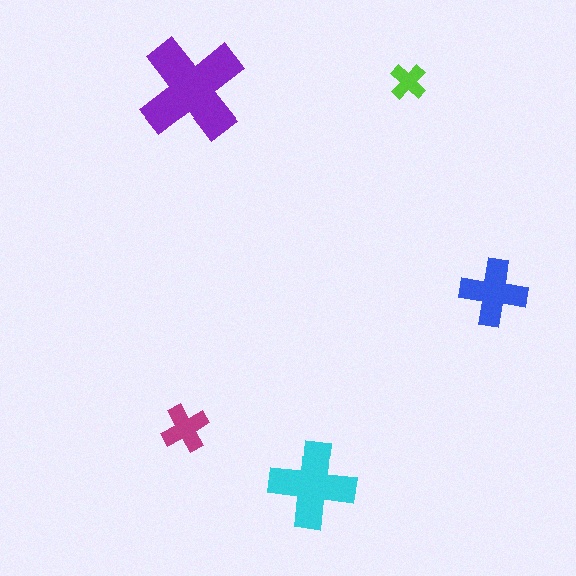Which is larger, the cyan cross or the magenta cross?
The cyan one.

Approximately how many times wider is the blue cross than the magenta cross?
About 1.5 times wider.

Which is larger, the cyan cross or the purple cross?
The purple one.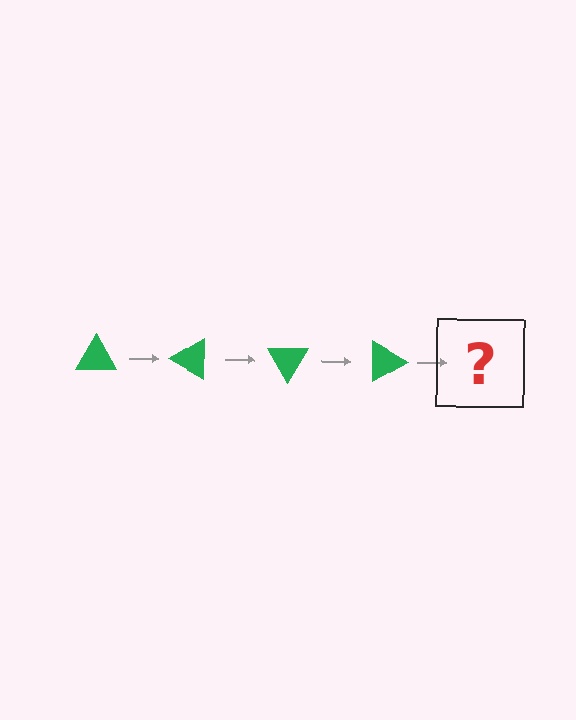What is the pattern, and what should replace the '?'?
The pattern is that the triangle rotates 30 degrees each step. The '?' should be a green triangle rotated 120 degrees.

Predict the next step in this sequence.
The next step is a green triangle rotated 120 degrees.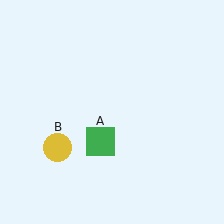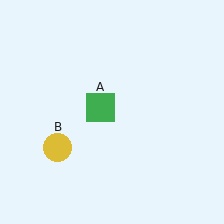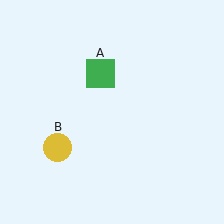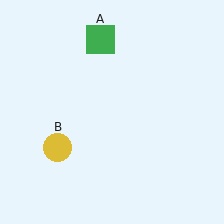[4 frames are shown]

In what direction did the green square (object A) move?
The green square (object A) moved up.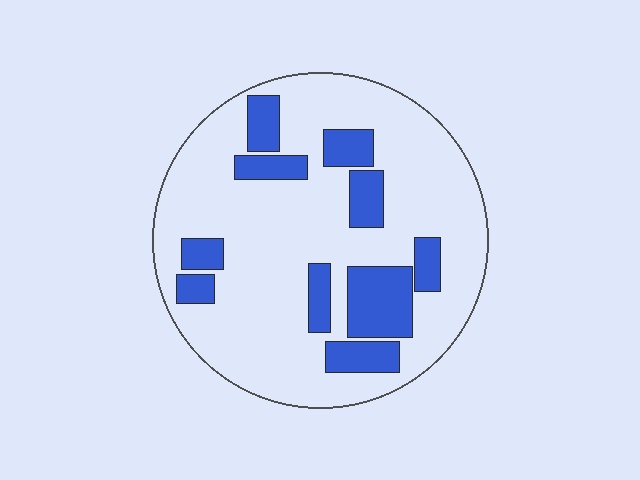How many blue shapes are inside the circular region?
10.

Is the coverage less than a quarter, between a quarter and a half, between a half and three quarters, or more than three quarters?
Less than a quarter.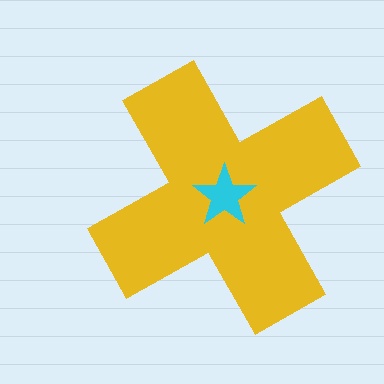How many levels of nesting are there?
2.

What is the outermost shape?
The yellow cross.